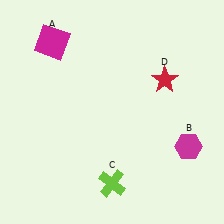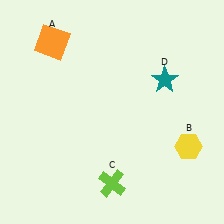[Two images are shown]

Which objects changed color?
A changed from magenta to orange. B changed from magenta to yellow. D changed from red to teal.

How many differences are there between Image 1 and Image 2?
There are 3 differences between the two images.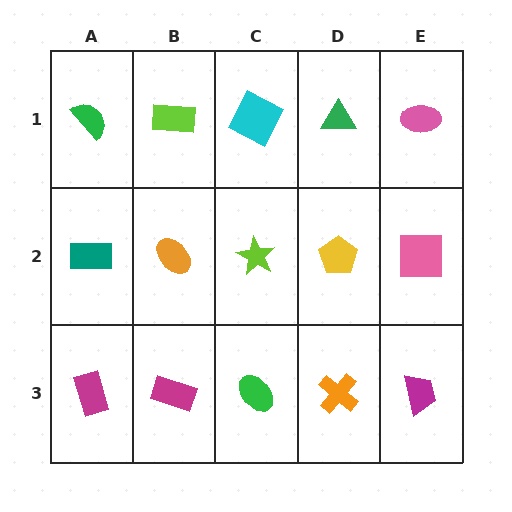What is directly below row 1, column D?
A yellow pentagon.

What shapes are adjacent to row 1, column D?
A yellow pentagon (row 2, column D), a cyan square (row 1, column C), a pink ellipse (row 1, column E).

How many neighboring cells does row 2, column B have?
4.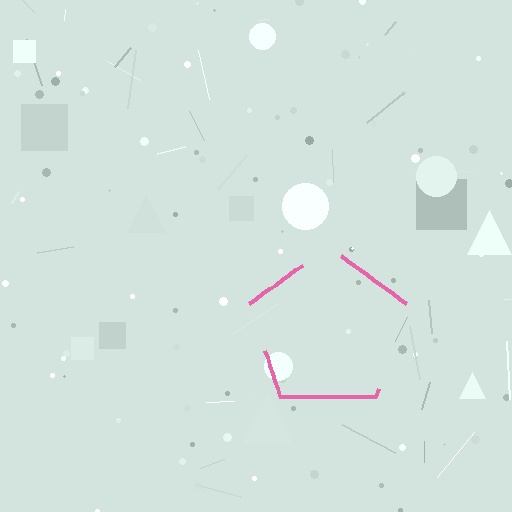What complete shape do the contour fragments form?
The contour fragments form a pentagon.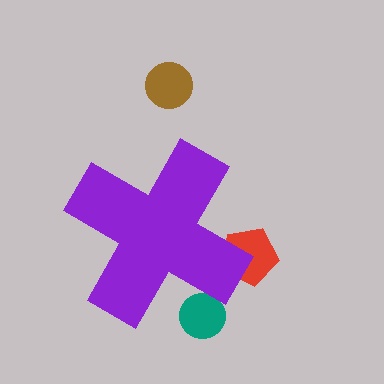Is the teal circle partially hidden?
Yes, the teal circle is partially hidden behind the purple cross.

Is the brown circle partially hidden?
No, the brown circle is fully visible.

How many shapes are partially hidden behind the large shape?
2 shapes are partially hidden.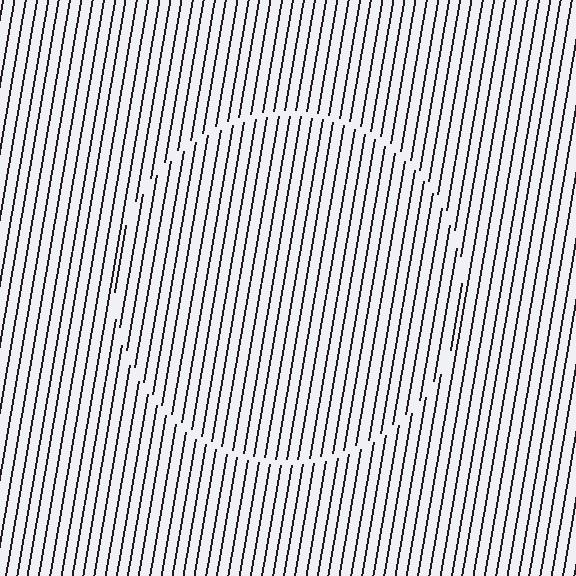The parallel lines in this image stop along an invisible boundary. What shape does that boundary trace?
An illusory circle. The interior of the shape contains the same grating, shifted by half a period — the contour is defined by the phase discontinuity where line-ends from the inner and outer gratings abut.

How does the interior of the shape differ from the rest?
The interior of the shape contains the same grating, shifted by half a period — the contour is defined by the phase discontinuity where line-ends from the inner and outer gratings abut.